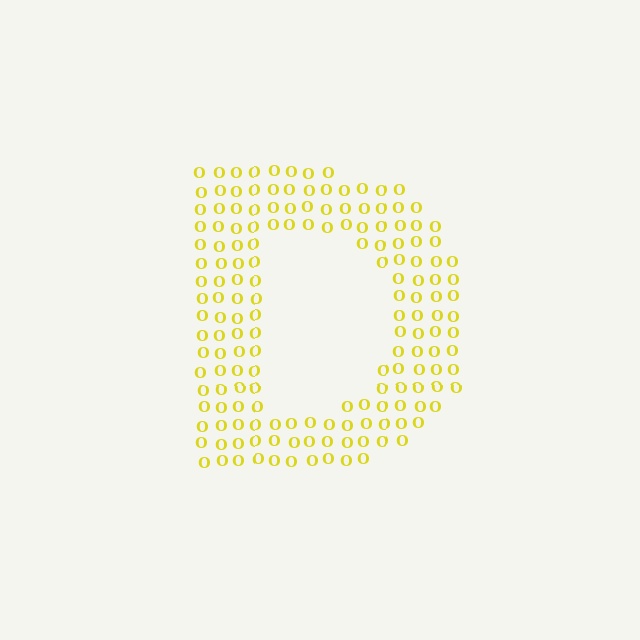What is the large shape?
The large shape is the letter D.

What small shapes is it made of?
It is made of small letter O's.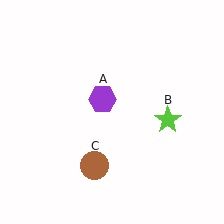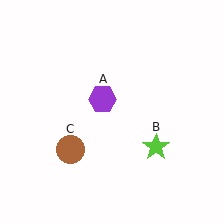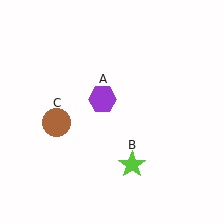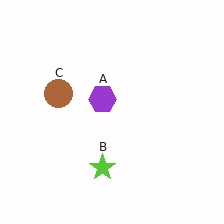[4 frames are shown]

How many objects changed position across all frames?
2 objects changed position: lime star (object B), brown circle (object C).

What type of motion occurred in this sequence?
The lime star (object B), brown circle (object C) rotated clockwise around the center of the scene.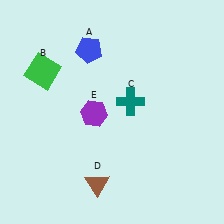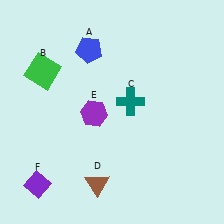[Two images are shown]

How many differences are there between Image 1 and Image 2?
There is 1 difference between the two images.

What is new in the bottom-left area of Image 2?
A purple diamond (F) was added in the bottom-left area of Image 2.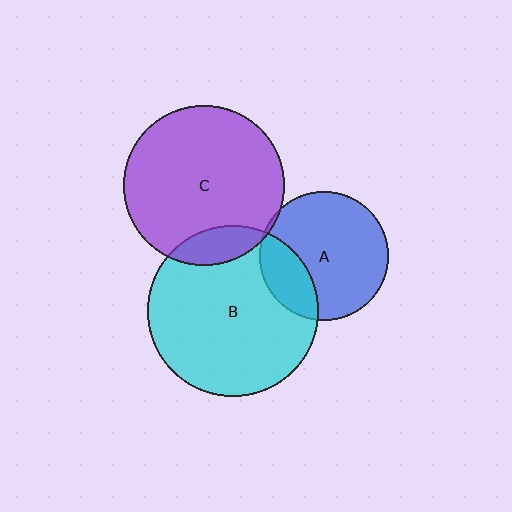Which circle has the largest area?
Circle B (cyan).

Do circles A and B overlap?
Yes.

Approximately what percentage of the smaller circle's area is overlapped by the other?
Approximately 25%.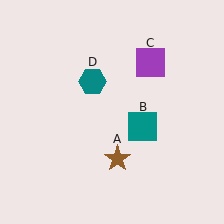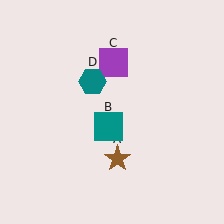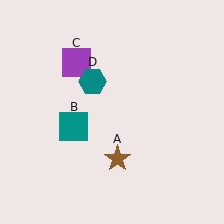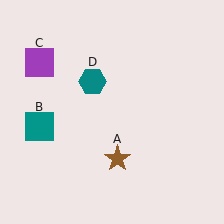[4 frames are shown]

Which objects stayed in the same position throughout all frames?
Brown star (object A) and teal hexagon (object D) remained stationary.